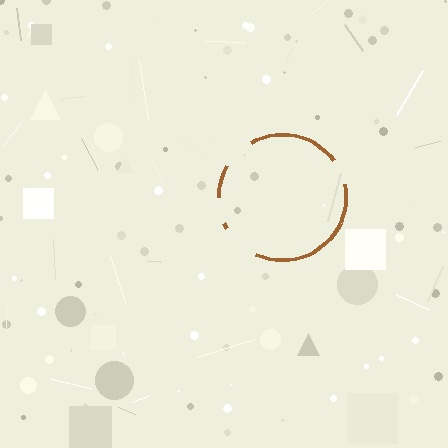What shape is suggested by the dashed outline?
The dashed outline suggests a circle.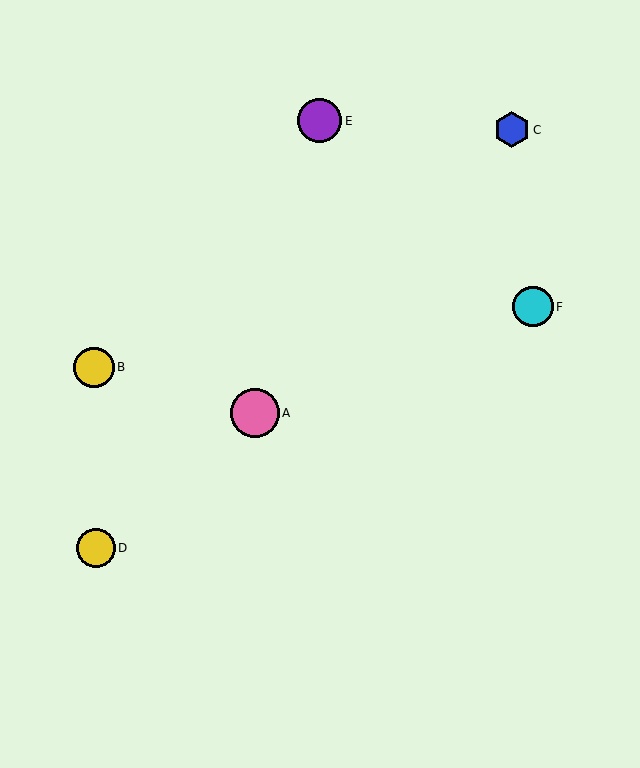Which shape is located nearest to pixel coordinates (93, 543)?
The yellow circle (labeled D) at (96, 548) is nearest to that location.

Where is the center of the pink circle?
The center of the pink circle is at (255, 413).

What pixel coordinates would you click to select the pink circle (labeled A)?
Click at (255, 413) to select the pink circle A.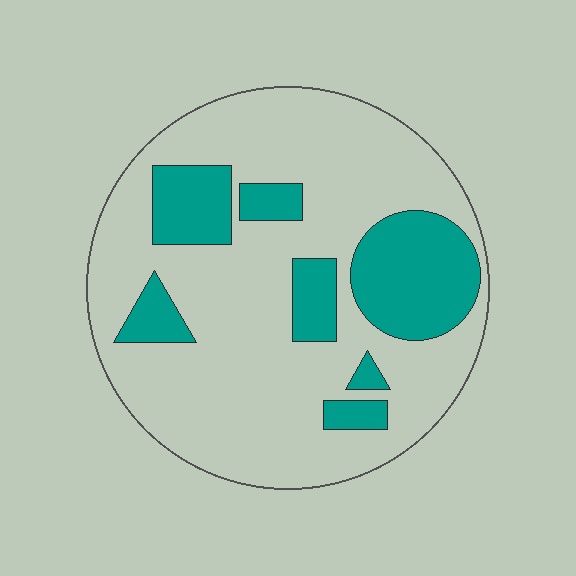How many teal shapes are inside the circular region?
7.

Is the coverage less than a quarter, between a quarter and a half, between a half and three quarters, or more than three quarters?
Between a quarter and a half.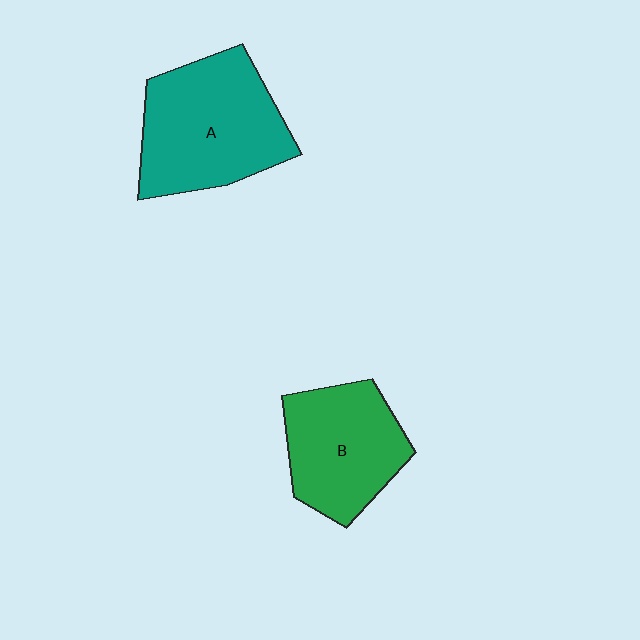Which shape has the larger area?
Shape A (teal).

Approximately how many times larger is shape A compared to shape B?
Approximately 1.3 times.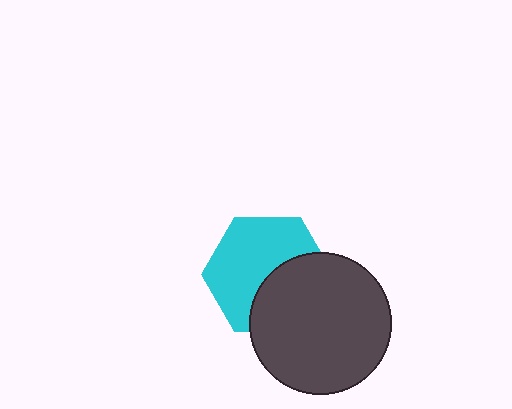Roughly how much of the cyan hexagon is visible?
About half of it is visible (roughly 60%).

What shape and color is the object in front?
The object in front is a dark gray circle.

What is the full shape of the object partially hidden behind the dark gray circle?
The partially hidden object is a cyan hexagon.